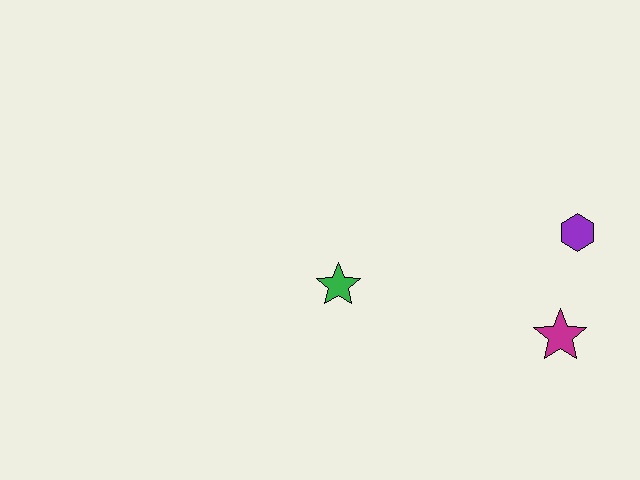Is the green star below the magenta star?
No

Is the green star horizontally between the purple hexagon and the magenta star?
No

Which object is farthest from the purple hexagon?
The green star is farthest from the purple hexagon.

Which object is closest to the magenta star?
The purple hexagon is closest to the magenta star.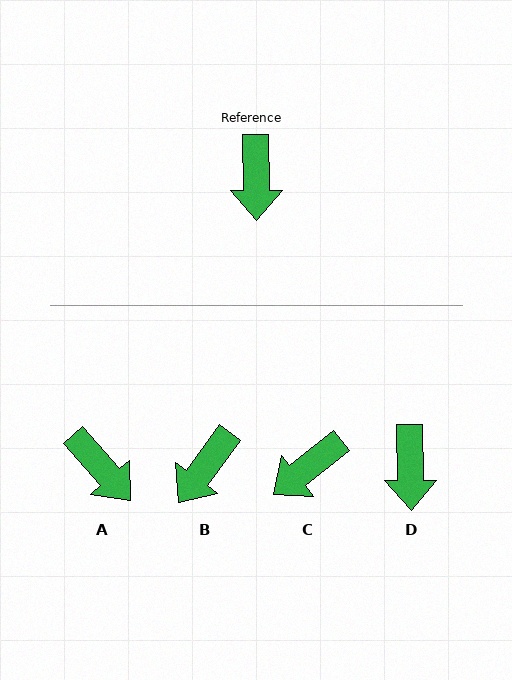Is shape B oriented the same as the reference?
No, it is off by about 37 degrees.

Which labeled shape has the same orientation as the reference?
D.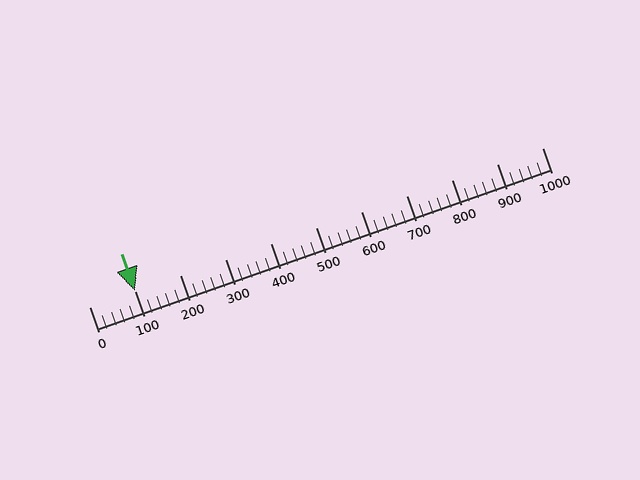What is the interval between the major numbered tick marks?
The major tick marks are spaced 100 units apart.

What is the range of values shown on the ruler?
The ruler shows values from 0 to 1000.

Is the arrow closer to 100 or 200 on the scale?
The arrow is closer to 100.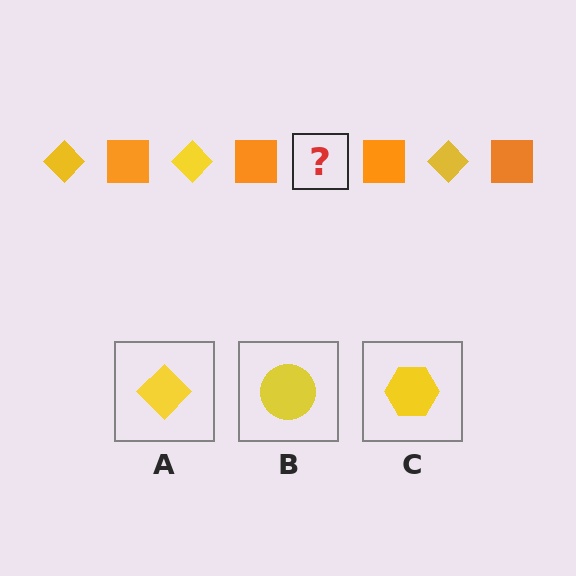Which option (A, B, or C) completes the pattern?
A.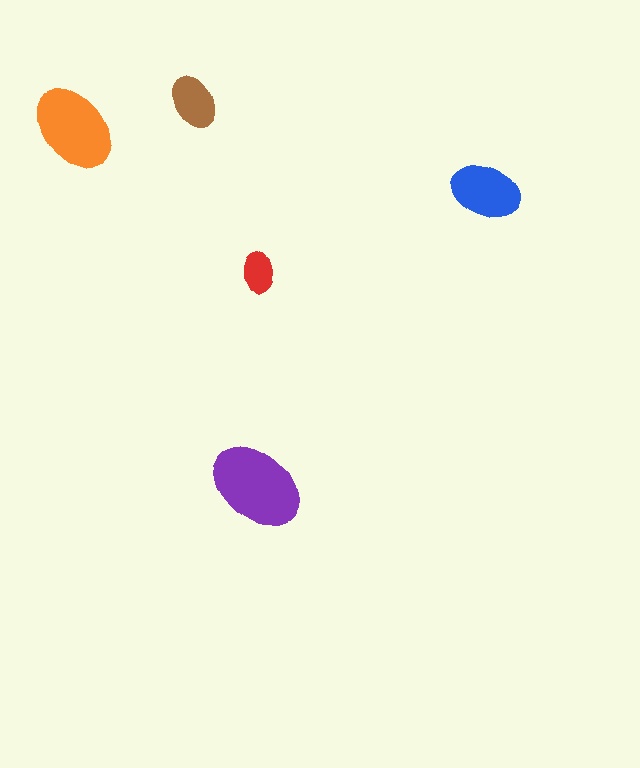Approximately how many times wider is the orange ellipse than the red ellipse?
About 2 times wider.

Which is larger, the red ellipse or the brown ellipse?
The brown one.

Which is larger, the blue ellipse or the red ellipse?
The blue one.